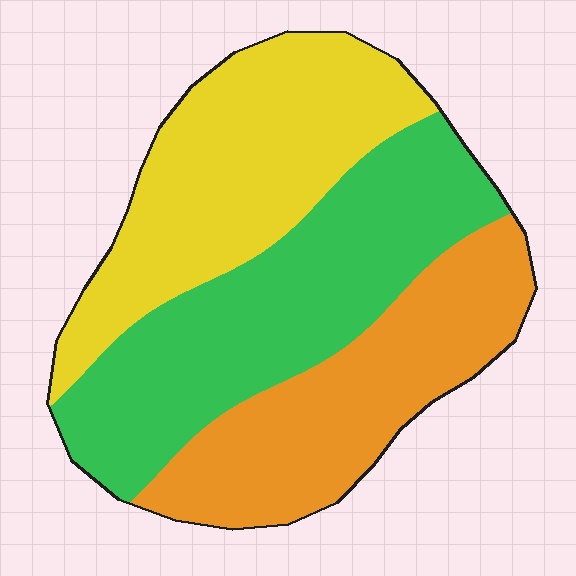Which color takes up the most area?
Green, at roughly 40%.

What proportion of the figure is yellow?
Yellow covers about 35% of the figure.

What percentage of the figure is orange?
Orange covers roughly 30% of the figure.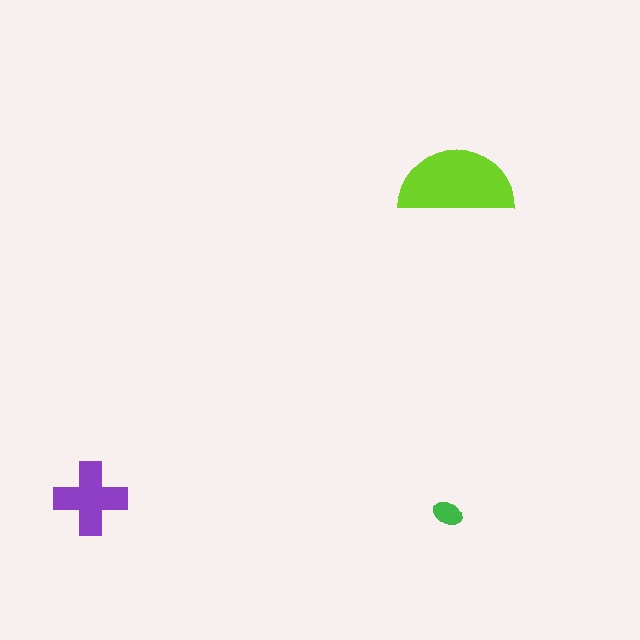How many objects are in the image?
There are 3 objects in the image.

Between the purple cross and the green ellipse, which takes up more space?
The purple cross.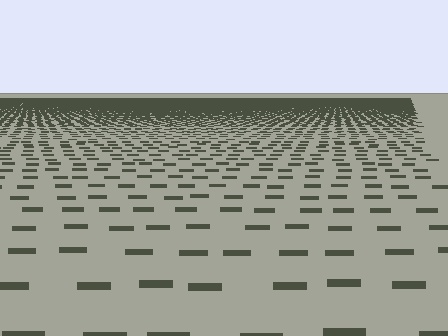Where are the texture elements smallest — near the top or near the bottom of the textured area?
Near the top.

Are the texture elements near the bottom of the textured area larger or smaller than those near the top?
Larger. Near the bottom, elements are closer to the viewer and appear at a bigger on-screen size.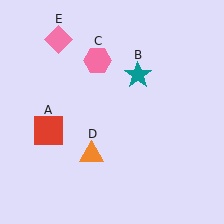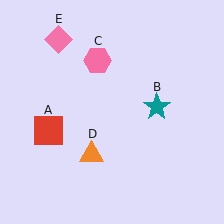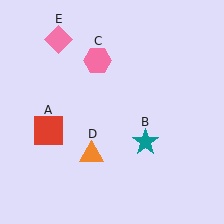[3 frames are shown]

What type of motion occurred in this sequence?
The teal star (object B) rotated clockwise around the center of the scene.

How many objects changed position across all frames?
1 object changed position: teal star (object B).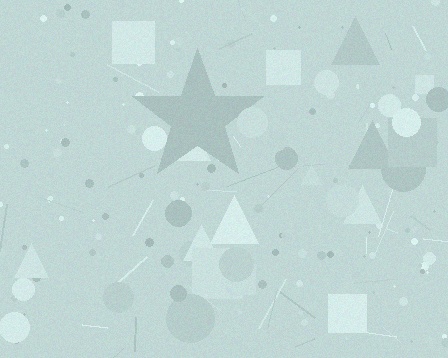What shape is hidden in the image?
A star is hidden in the image.